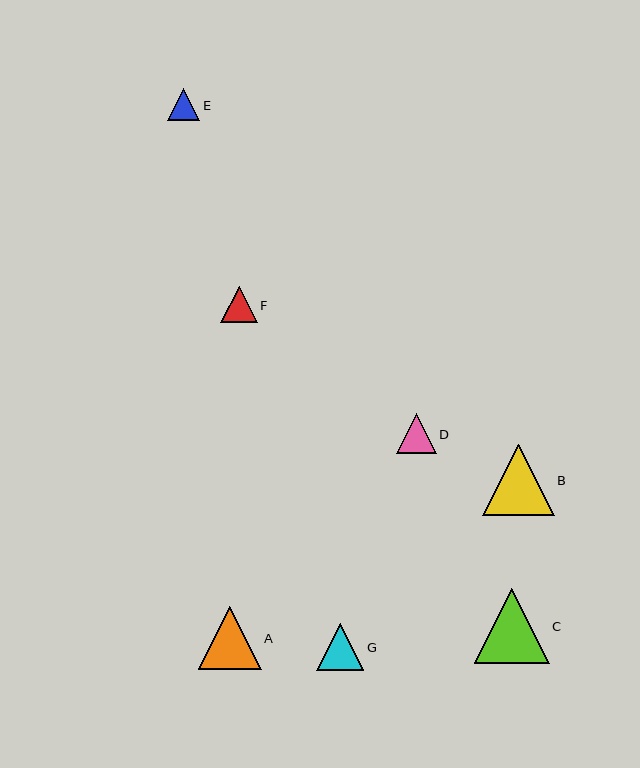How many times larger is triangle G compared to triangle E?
Triangle G is approximately 1.5 times the size of triangle E.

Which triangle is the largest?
Triangle C is the largest with a size of approximately 75 pixels.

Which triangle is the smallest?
Triangle E is the smallest with a size of approximately 32 pixels.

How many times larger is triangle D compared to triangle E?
Triangle D is approximately 1.2 times the size of triangle E.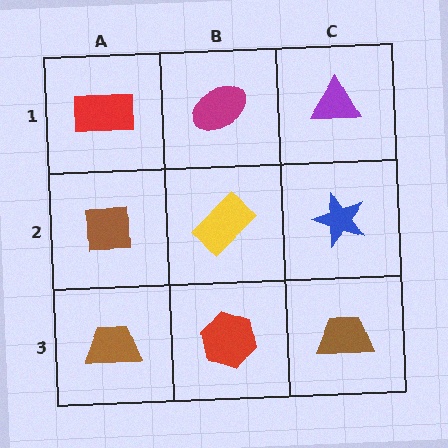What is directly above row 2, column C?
A purple triangle.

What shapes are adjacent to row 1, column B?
A yellow rectangle (row 2, column B), a red rectangle (row 1, column A), a purple triangle (row 1, column C).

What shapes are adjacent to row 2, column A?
A red rectangle (row 1, column A), a brown trapezoid (row 3, column A), a yellow rectangle (row 2, column B).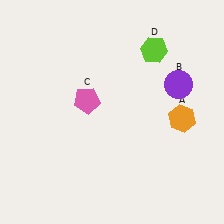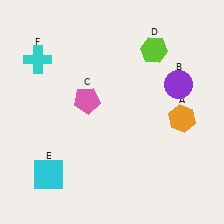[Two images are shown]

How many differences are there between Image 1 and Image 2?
There are 2 differences between the two images.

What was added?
A cyan square (E), a cyan cross (F) were added in Image 2.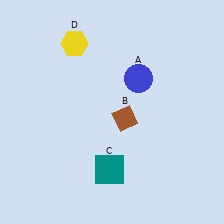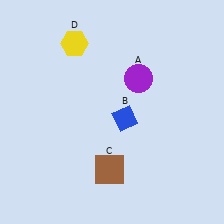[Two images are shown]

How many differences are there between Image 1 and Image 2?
There are 3 differences between the two images.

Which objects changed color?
A changed from blue to purple. B changed from brown to blue. C changed from teal to brown.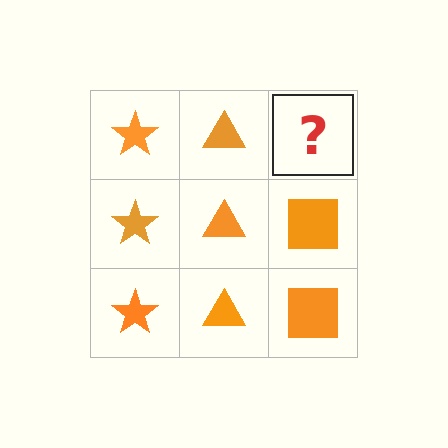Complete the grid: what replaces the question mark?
The question mark should be replaced with an orange square.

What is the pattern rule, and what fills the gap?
The rule is that each column has a consistent shape. The gap should be filled with an orange square.